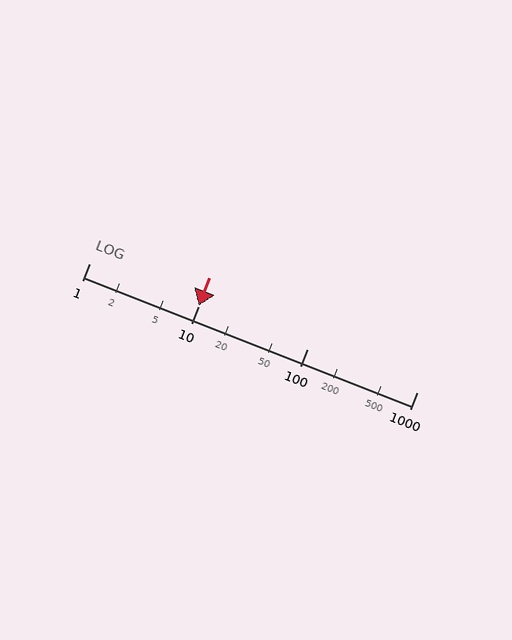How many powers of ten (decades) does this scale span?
The scale spans 3 decades, from 1 to 1000.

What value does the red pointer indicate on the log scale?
The pointer indicates approximately 10.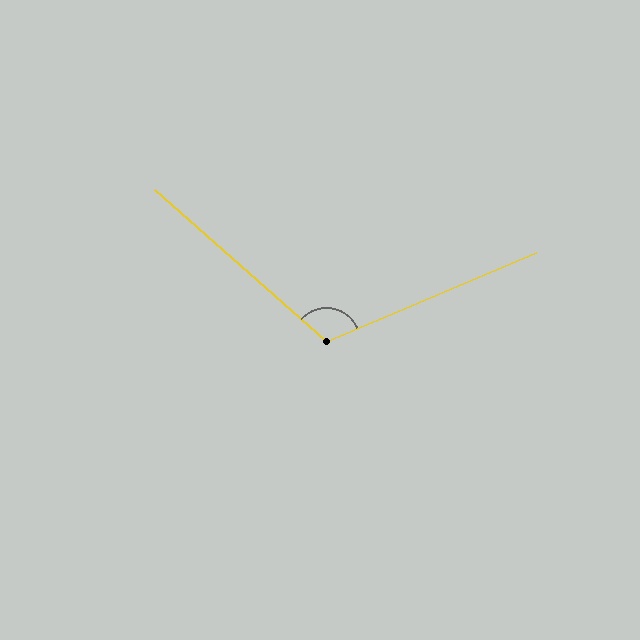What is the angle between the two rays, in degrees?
Approximately 116 degrees.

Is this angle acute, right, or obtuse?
It is obtuse.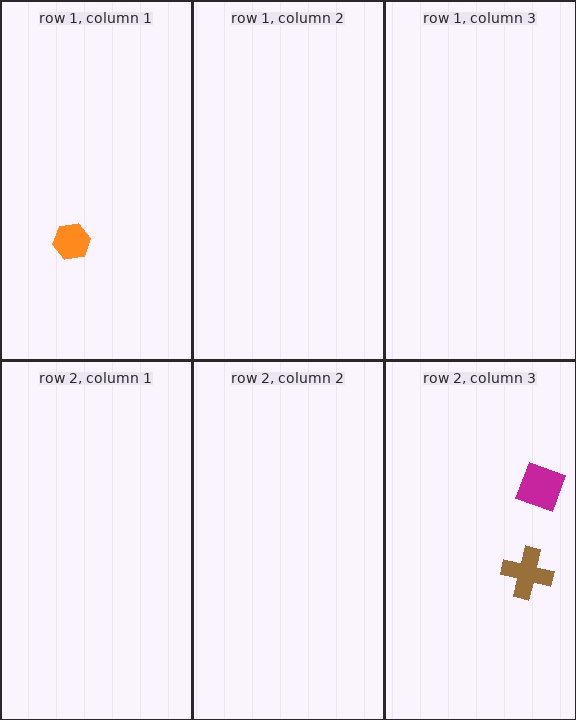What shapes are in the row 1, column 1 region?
The orange hexagon.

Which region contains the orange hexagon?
The row 1, column 1 region.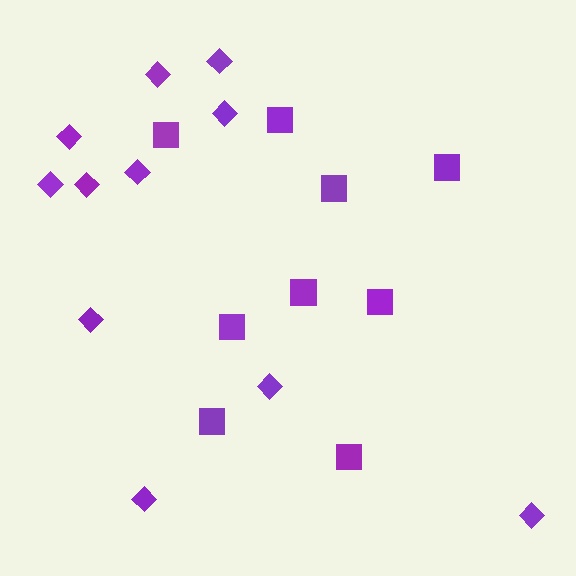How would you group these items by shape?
There are 2 groups: one group of diamonds (11) and one group of squares (9).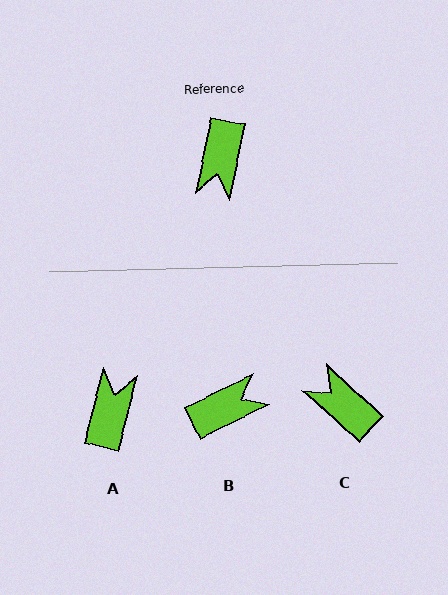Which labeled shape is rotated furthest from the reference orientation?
A, about 178 degrees away.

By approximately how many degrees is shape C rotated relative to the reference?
Approximately 121 degrees clockwise.